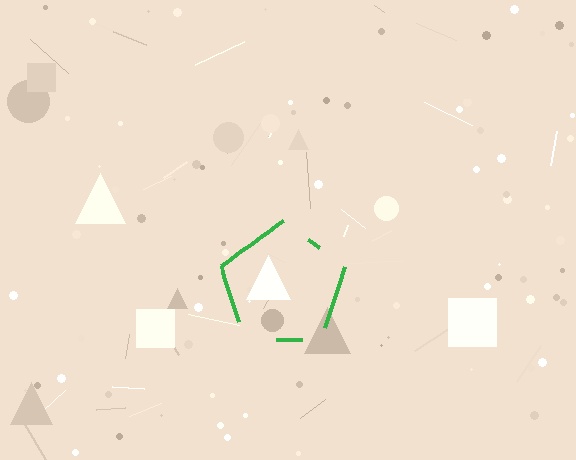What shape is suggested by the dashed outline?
The dashed outline suggests a pentagon.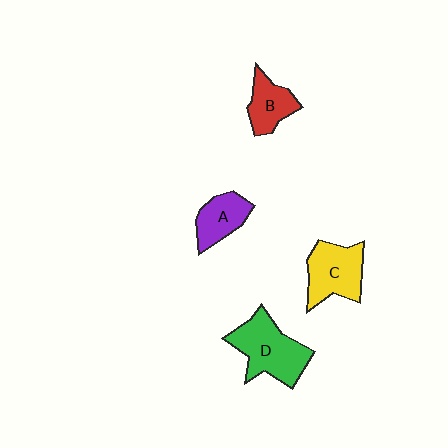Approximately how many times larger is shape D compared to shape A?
Approximately 1.7 times.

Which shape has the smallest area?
Shape B (red).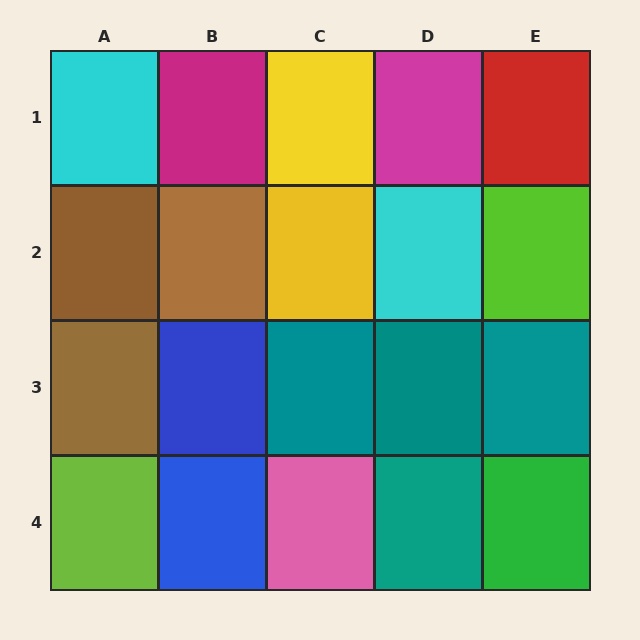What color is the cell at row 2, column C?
Yellow.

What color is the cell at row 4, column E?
Green.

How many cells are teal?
4 cells are teal.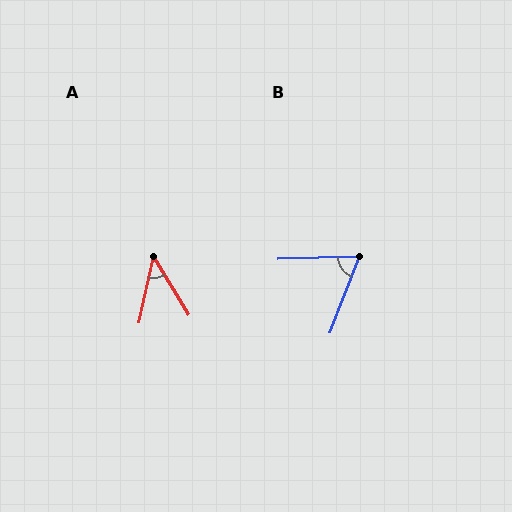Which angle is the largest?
B, at approximately 68 degrees.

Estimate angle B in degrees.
Approximately 68 degrees.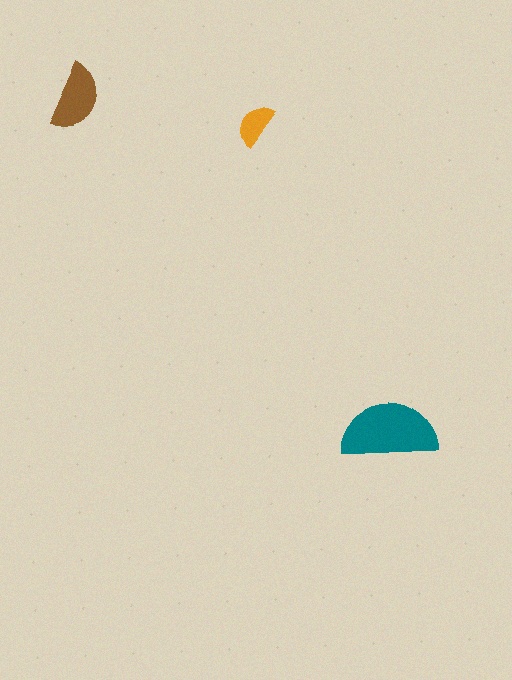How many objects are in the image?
There are 3 objects in the image.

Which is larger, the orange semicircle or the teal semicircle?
The teal one.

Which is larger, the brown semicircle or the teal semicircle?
The teal one.